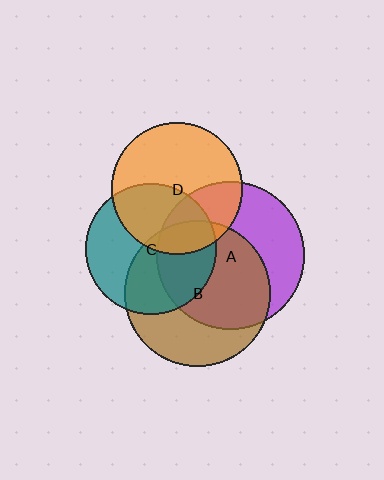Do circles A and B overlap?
Yes.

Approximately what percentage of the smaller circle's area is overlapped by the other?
Approximately 60%.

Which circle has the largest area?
Circle A (purple).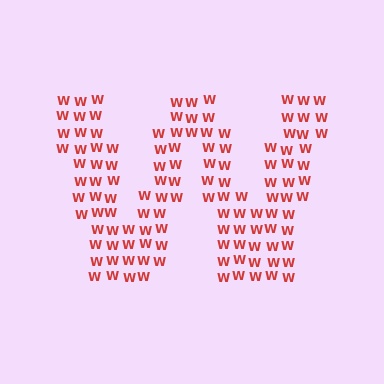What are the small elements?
The small elements are letter W's.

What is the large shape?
The large shape is the letter W.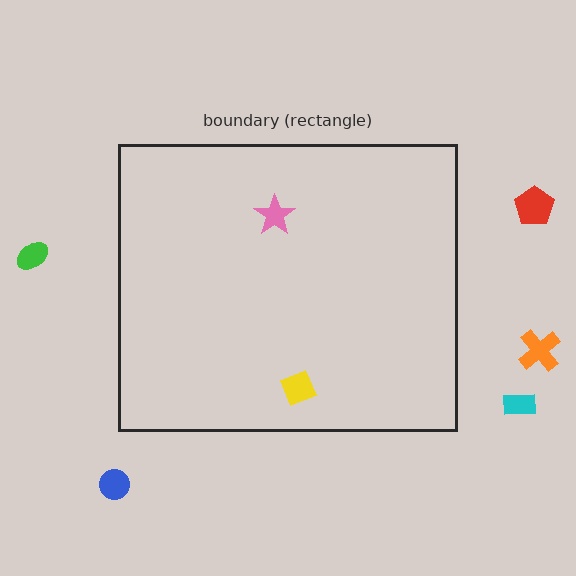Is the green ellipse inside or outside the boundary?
Outside.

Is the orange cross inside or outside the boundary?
Outside.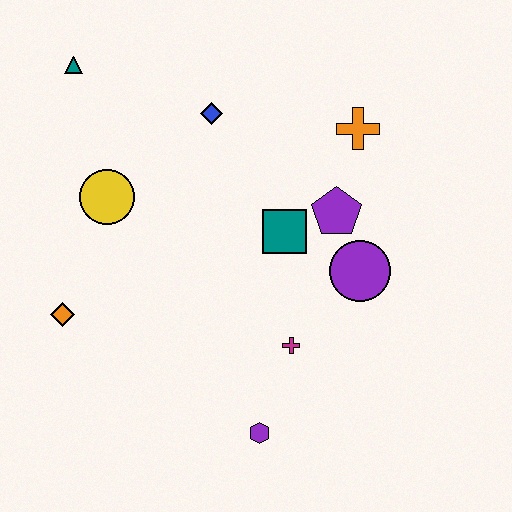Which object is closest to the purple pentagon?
The teal square is closest to the purple pentagon.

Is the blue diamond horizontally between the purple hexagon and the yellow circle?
Yes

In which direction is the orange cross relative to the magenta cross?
The orange cross is above the magenta cross.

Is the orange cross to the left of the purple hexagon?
No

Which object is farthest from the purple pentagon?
The teal triangle is farthest from the purple pentagon.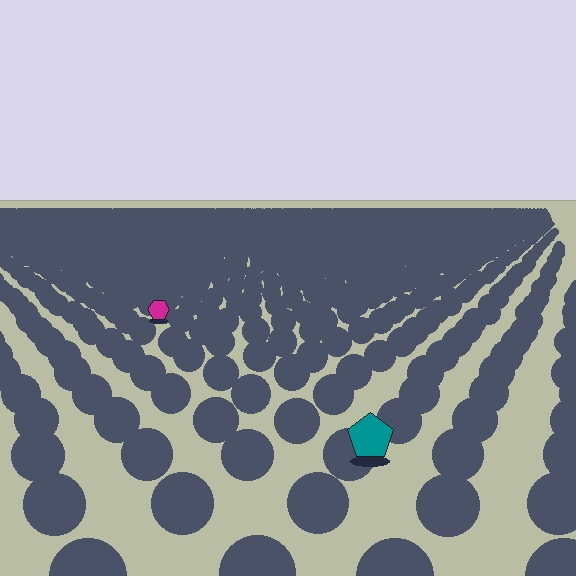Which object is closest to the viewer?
The teal pentagon is closest. The texture marks near it are larger and more spread out.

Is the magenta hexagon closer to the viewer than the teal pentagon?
No. The teal pentagon is closer — you can tell from the texture gradient: the ground texture is coarser near it.